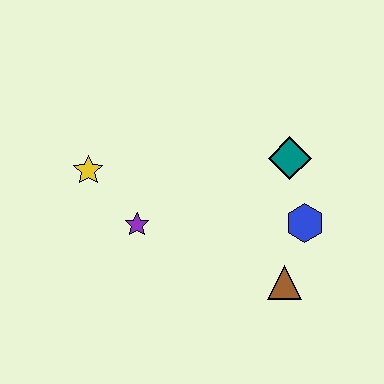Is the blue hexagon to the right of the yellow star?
Yes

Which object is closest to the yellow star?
The purple star is closest to the yellow star.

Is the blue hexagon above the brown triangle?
Yes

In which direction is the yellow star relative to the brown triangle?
The yellow star is to the left of the brown triangle.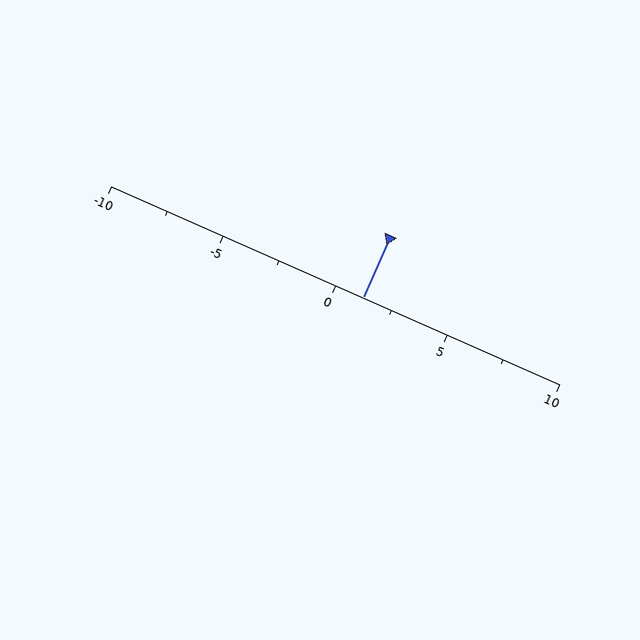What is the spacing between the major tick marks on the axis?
The major ticks are spaced 5 apart.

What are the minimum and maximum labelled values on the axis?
The axis runs from -10 to 10.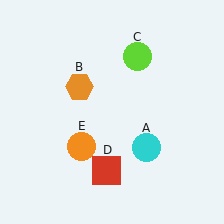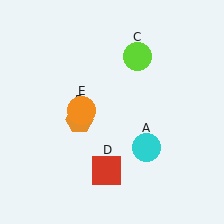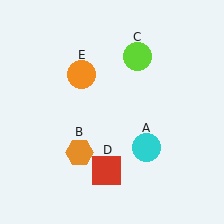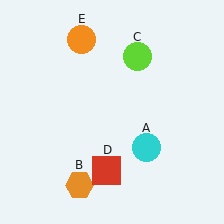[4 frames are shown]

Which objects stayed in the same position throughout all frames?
Cyan circle (object A) and lime circle (object C) and red square (object D) remained stationary.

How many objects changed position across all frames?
2 objects changed position: orange hexagon (object B), orange circle (object E).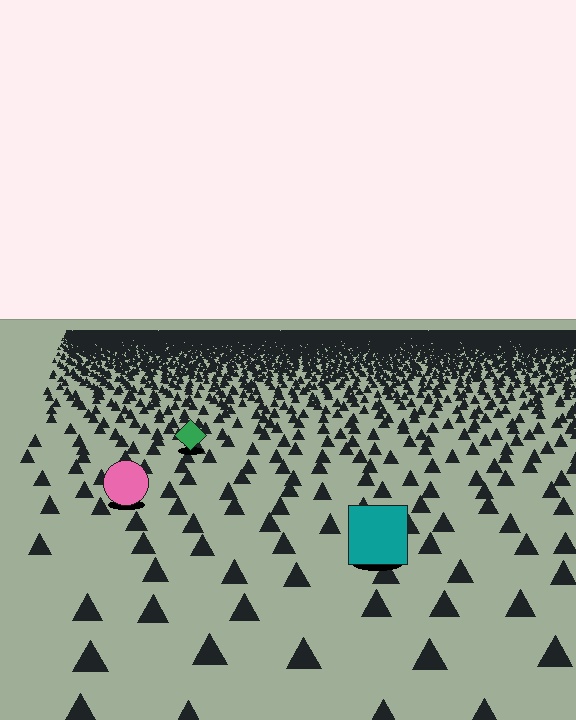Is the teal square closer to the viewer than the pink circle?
Yes. The teal square is closer — you can tell from the texture gradient: the ground texture is coarser near it.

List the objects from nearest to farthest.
From nearest to farthest: the teal square, the pink circle, the green diamond.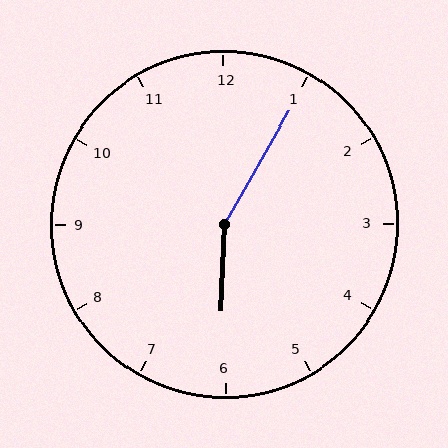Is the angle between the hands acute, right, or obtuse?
It is obtuse.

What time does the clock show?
6:05.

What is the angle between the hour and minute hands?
Approximately 152 degrees.